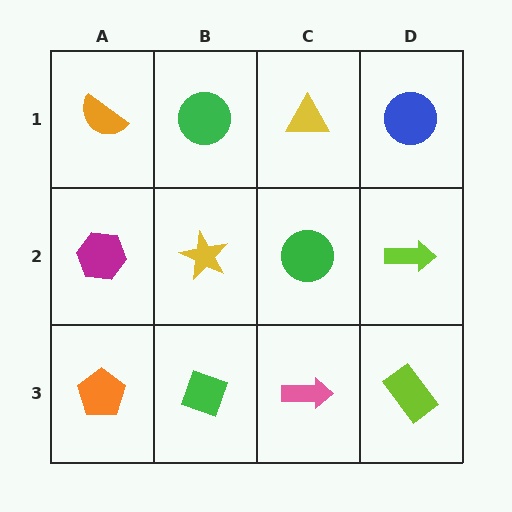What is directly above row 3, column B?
A yellow star.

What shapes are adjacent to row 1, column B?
A yellow star (row 2, column B), an orange semicircle (row 1, column A), a yellow triangle (row 1, column C).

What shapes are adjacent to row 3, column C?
A green circle (row 2, column C), a green diamond (row 3, column B), a lime rectangle (row 3, column D).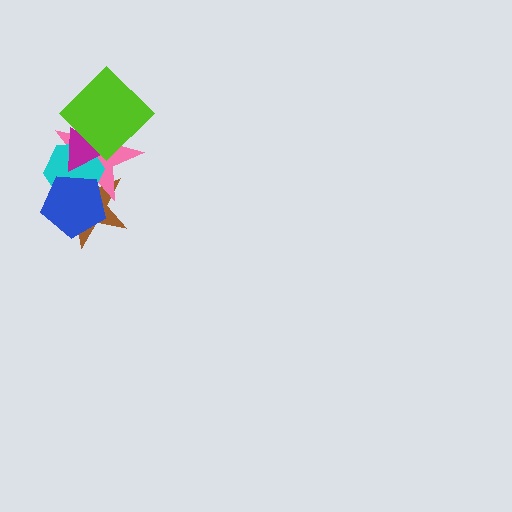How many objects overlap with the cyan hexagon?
5 objects overlap with the cyan hexagon.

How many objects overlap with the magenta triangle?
4 objects overlap with the magenta triangle.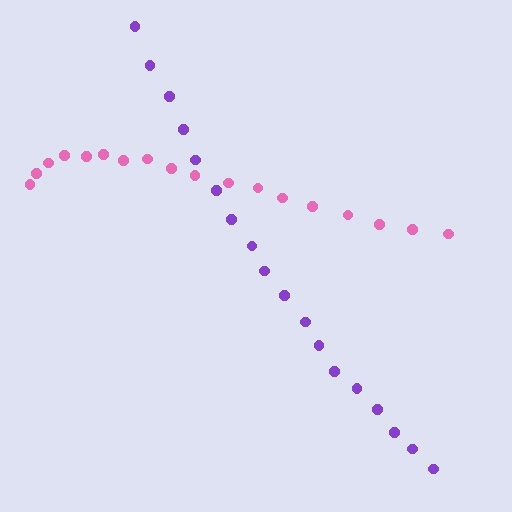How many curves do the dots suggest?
There are 2 distinct paths.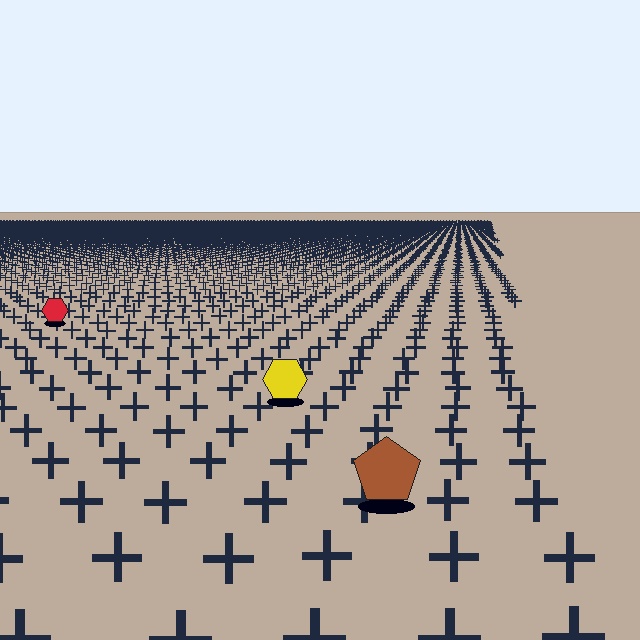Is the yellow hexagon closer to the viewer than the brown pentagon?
No. The brown pentagon is closer — you can tell from the texture gradient: the ground texture is coarser near it.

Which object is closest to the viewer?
The brown pentagon is closest. The texture marks near it are larger and more spread out.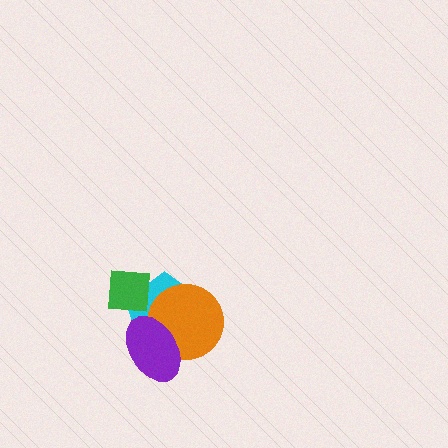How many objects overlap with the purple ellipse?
2 objects overlap with the purple ellipse.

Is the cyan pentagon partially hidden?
Yes, it is partially covered by another shape.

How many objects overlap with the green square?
1 object overlaps with the green square.